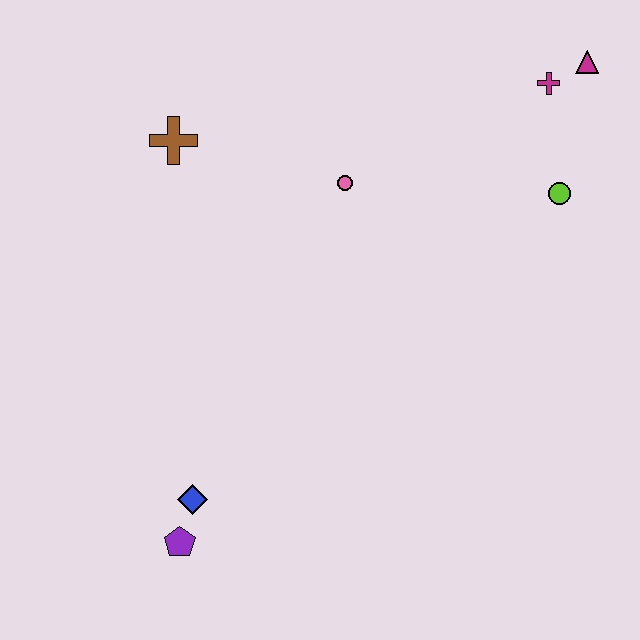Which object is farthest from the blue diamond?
The magenta triangle is farthest from the blue diamond.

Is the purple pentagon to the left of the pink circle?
Yes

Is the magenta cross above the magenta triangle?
No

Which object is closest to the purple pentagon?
The blue diamond is closest to the purple pentagon.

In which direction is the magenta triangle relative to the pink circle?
The magenta triangle is to the right of the pink circle.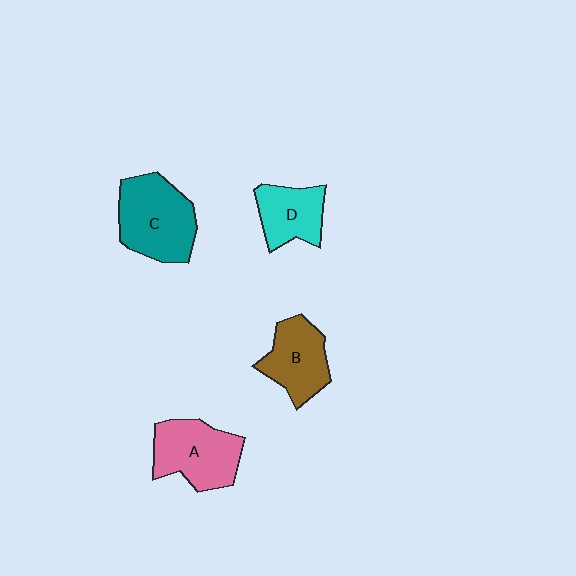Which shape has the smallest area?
Shape D (cyan).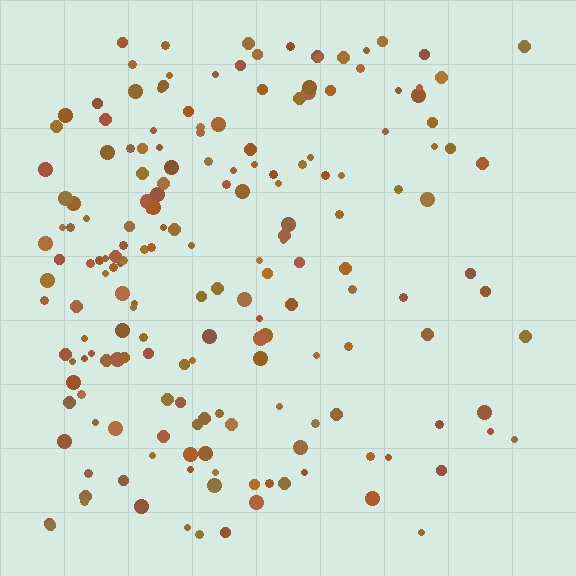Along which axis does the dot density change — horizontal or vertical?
Horizontal.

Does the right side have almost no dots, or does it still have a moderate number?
Still a moderate number, just noticeably fewer than the left.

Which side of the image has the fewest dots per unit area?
The right.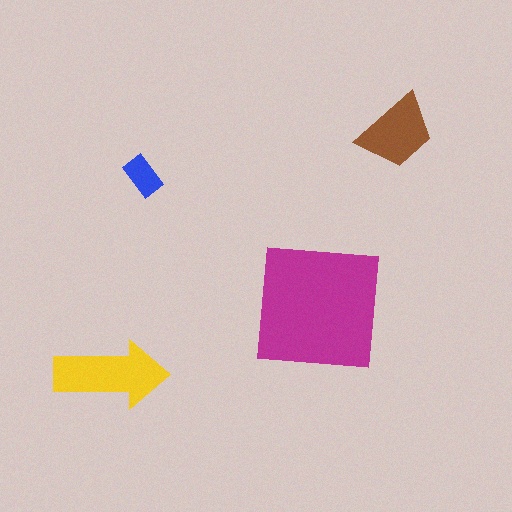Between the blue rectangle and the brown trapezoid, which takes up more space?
The brown trapezoid.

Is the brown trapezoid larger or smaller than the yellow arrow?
Smaller.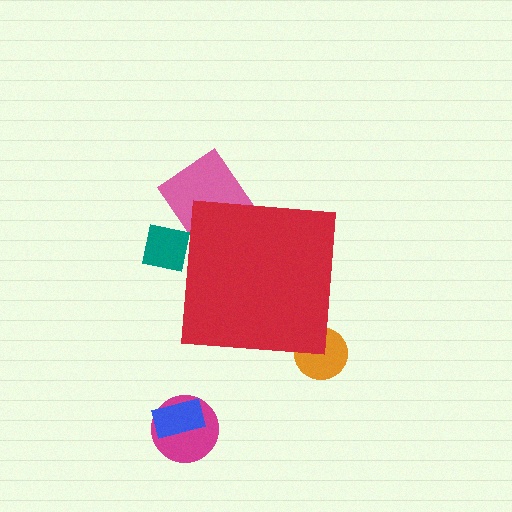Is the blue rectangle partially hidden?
No, the blue rectangle is fully visible.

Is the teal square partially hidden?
Yes, the teal square is partially hidden behind the red square.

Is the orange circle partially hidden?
Yes, the orange circle is partially hidden behind the red square.